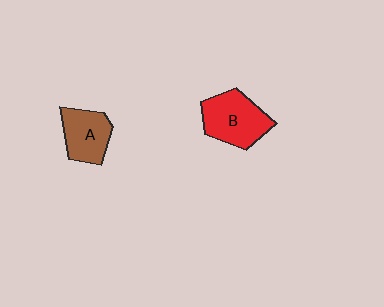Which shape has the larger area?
Shape B (red).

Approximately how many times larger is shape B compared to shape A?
Approximately 1.3 times.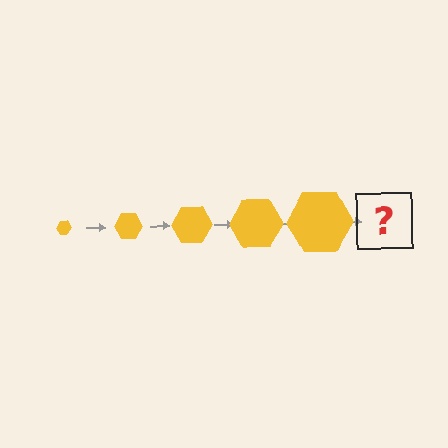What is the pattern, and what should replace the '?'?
The pattern is that the hexagon gets progressively larger each step. The '?' should be a yellow hexagon, larger than the previous one.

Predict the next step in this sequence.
The next step is a yellow hexagon, larger than the previous one.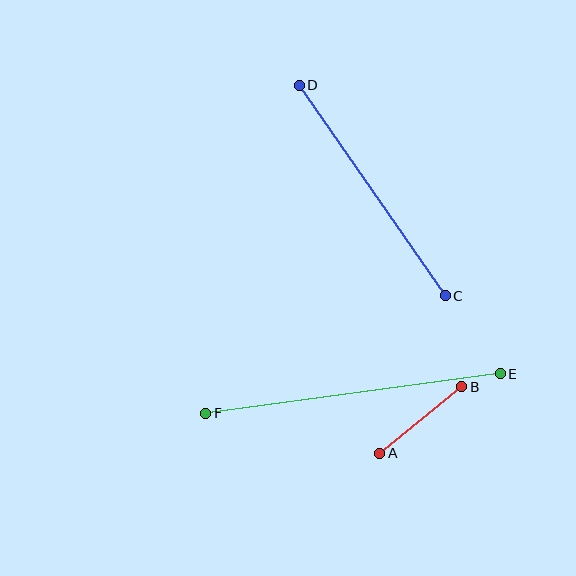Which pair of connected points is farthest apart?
Points E and F are farthest apart.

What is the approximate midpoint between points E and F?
The midpoint is at approximately (353, 394) pixels.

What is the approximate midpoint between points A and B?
The midpoint is at approximately (421, 420) pixels.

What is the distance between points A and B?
The distance is approximately 106 pixels.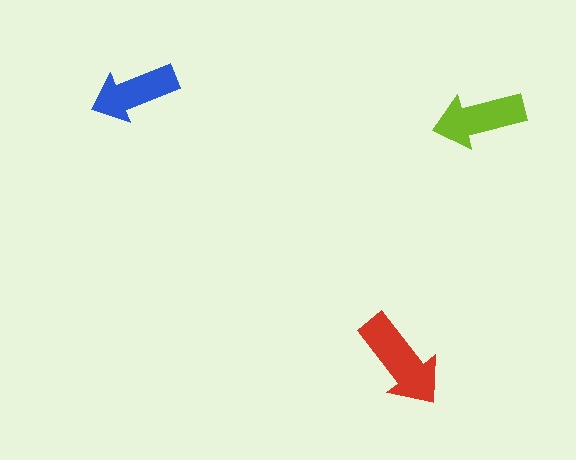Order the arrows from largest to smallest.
the red one, the lime one, the blue one.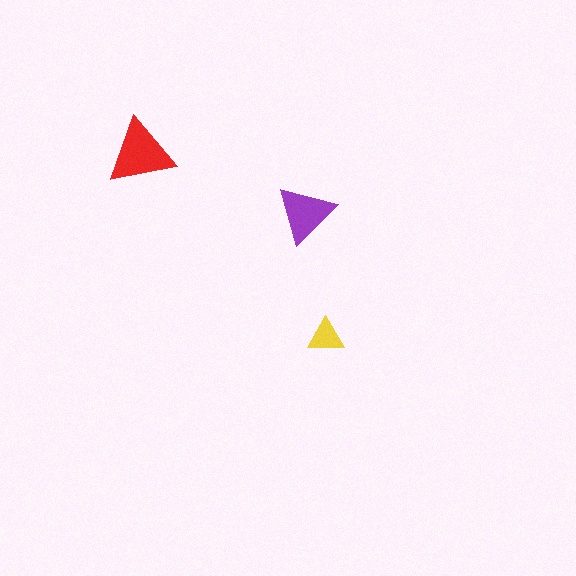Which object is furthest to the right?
The yellow triangle is rightmost.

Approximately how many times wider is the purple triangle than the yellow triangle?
About 1.5 times wider.